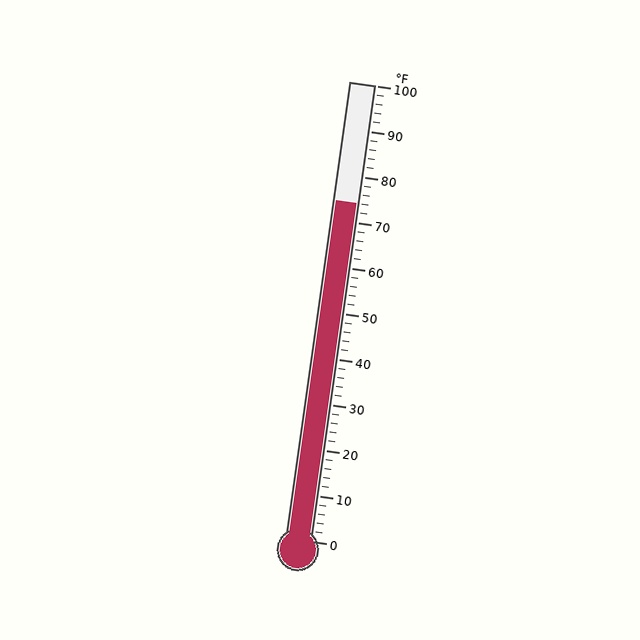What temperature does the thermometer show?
The thermometer shows approximately 74°F.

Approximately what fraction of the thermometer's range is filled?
The thermometer is filled to approximately 75% of its range.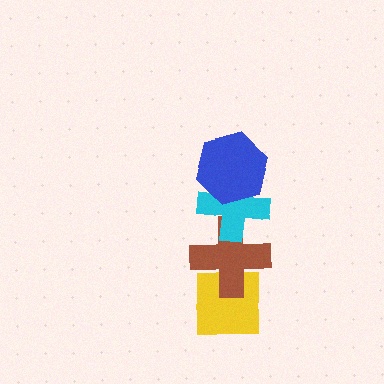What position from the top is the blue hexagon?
The blue hexagon is 1st from the top.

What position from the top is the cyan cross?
The cyan cross is 2nd from the top.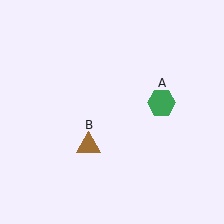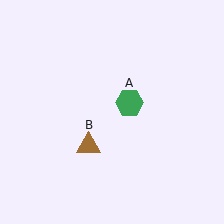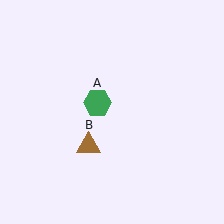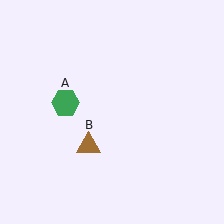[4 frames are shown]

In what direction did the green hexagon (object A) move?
The green hexagon (object A) moved left.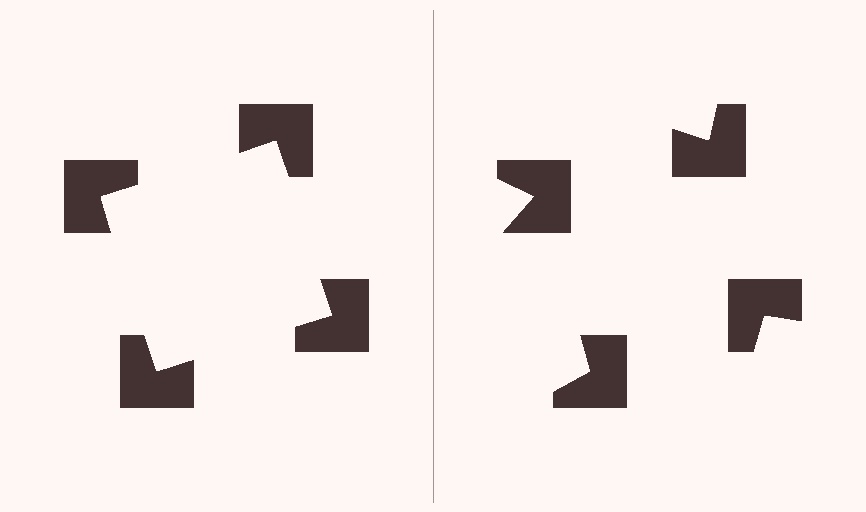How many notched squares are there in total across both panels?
8 — 4 on each side.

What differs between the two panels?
The notched squares are positioned identically on both sides; only the wedge orientations differ. On the left they align to a square; on the right they are misaligned.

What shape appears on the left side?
An illusory square.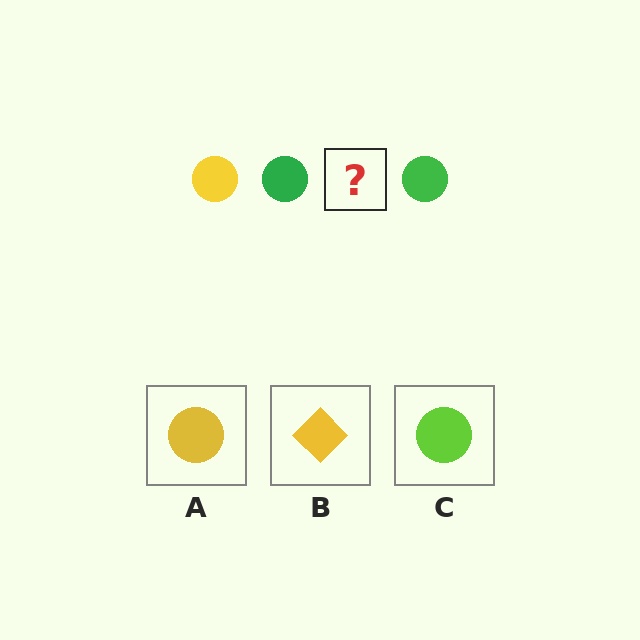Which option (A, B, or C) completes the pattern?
A.